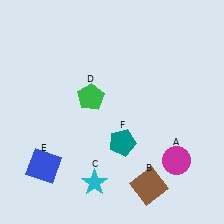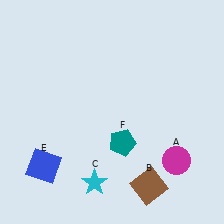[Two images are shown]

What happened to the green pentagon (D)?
The green pentagon (D) was removed in Image 2. It was in the top-left area of Image 1.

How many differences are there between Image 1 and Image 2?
There is 1 difference between the two images.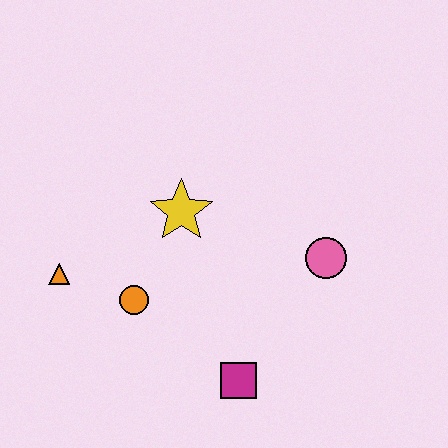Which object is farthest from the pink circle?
The orange triangle is farthest from the pink circle.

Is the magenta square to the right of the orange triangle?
Yes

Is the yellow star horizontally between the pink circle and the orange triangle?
Yes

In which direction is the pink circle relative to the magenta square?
The pink circle is above the magenta square.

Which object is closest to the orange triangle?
The orange circle is closest to the orange triangle.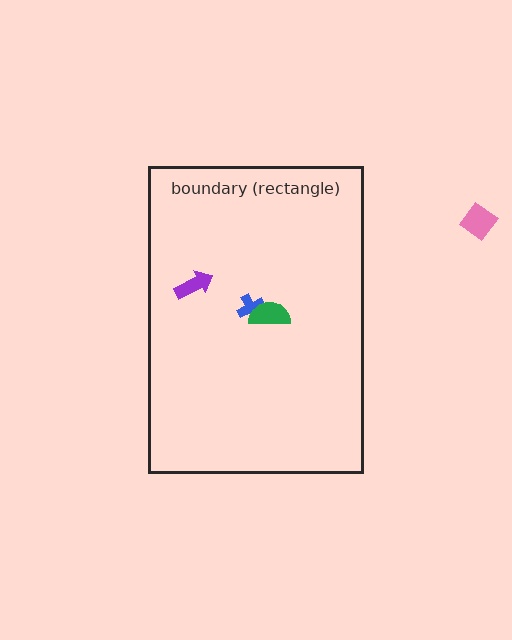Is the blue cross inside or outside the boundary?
Inside.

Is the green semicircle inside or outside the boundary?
Inside.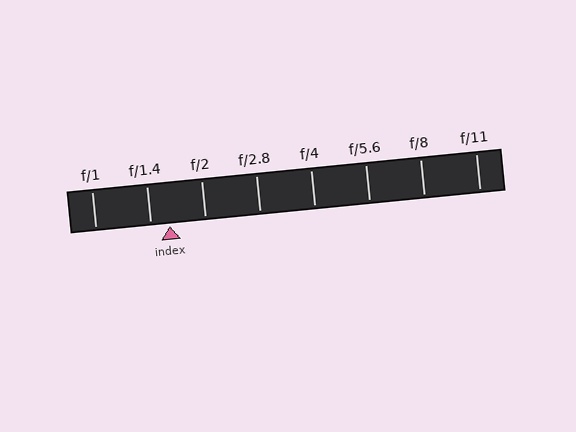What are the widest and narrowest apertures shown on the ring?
The widest aperture shown is f/1 and the narrowest is f/11.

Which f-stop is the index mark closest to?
The index mark is closest to f/1.4.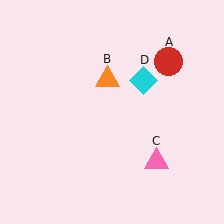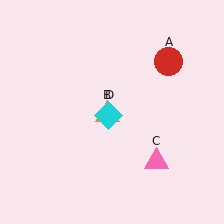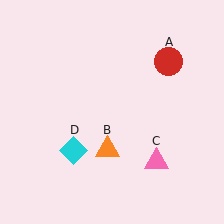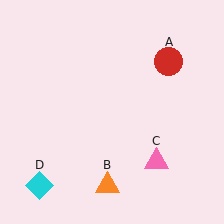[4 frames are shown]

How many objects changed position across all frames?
2 objects changed position: orange triangle (object B), cyan diamond (object D).